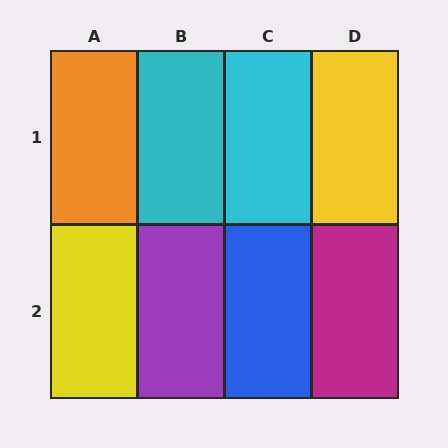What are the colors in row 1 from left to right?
Orange, cyan, cyan, yellow.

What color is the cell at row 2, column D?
Magenta.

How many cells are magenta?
1 cell is magenta.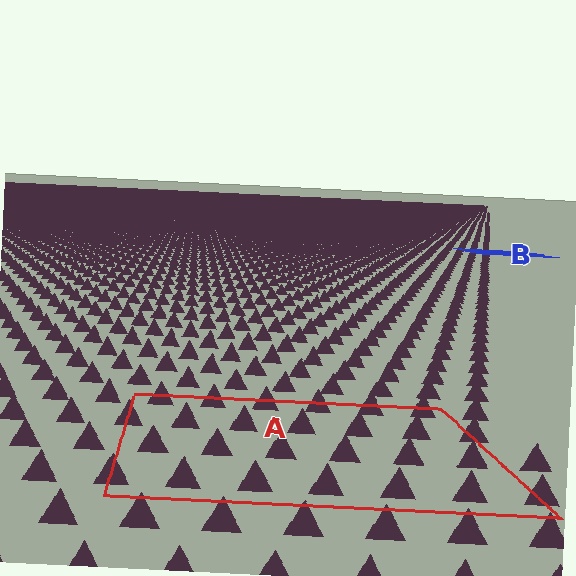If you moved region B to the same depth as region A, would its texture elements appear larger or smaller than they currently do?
They would appear larger. At a closer depth, the same texture elements are projected at a bigger on-screen size.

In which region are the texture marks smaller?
The texture marks are smaller in region B, because it is farther away.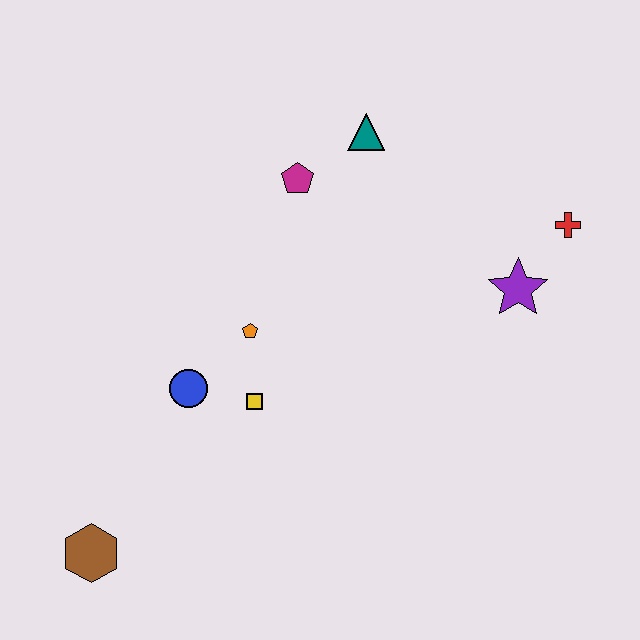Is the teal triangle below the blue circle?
No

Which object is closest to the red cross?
The purple star is closest to the red cross.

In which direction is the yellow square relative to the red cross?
The yellow square is to the left of the red cross.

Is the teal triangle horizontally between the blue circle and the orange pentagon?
No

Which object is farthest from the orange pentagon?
The red cross is farthest from the orange pentagon.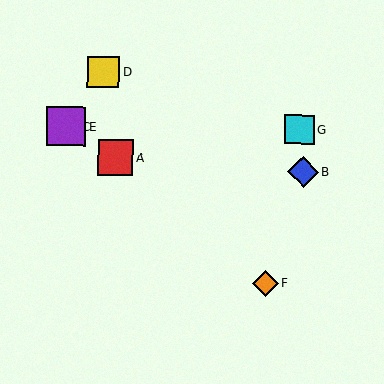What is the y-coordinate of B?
Object B is at y≈172.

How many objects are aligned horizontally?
3 objects (C, E, G) are aligned horizontally.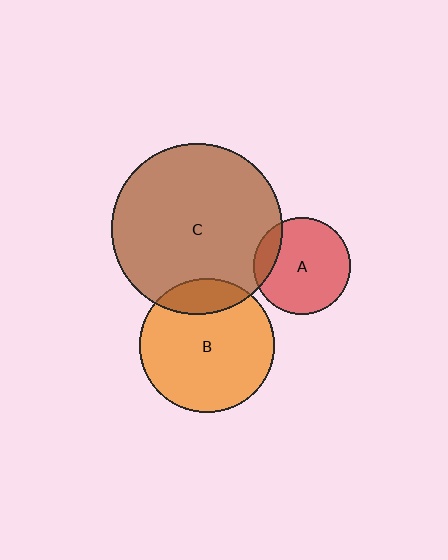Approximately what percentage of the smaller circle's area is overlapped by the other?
Approximately 15%.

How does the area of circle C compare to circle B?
Approximately 1.6 times.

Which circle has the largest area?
Circle C (brown).